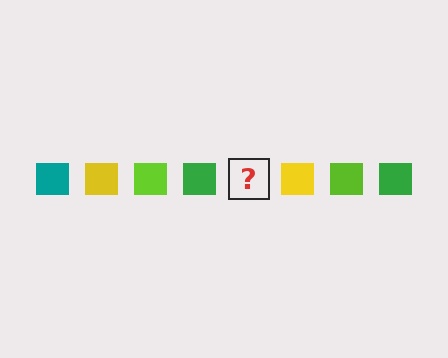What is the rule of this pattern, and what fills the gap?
The rule is that the pattern cycles through teal, yellow, lime, green squares. The gap should be filled with a teal square.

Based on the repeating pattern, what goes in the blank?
The blank should be a teal square.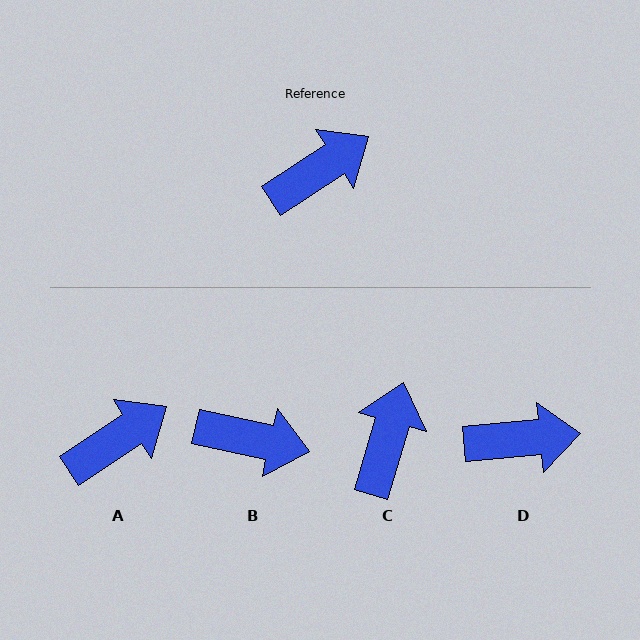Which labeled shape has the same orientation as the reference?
A.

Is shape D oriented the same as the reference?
No, it is off by about 28 degrees.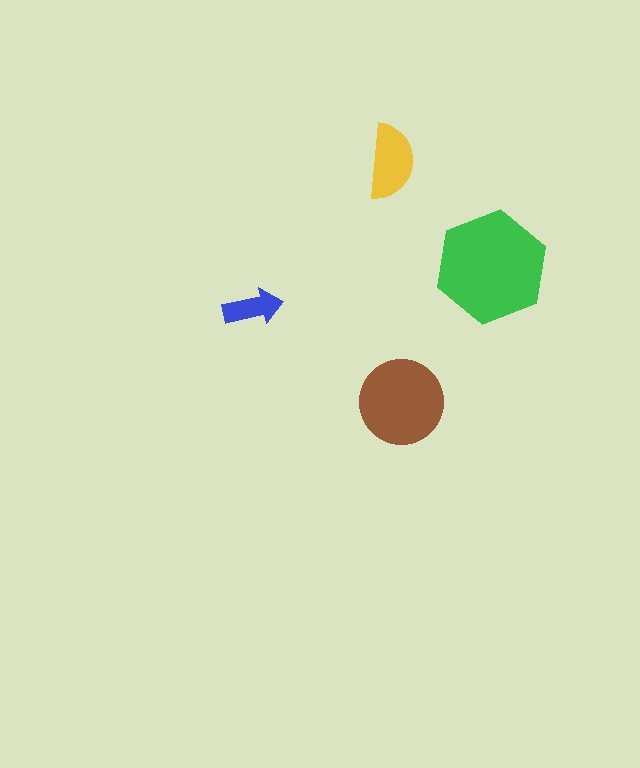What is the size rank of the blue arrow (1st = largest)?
4th.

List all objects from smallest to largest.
The blue arrow, the yellow semicircle, the brown circle, the green hexagon.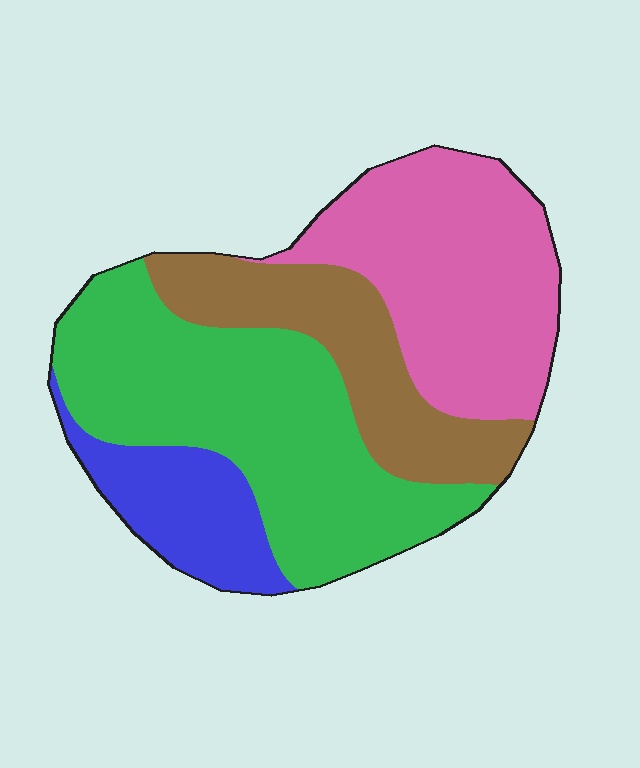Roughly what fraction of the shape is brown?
Brown covers roughly 20% of the shape.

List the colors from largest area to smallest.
From largest to smallest: green, pink, brown, blue.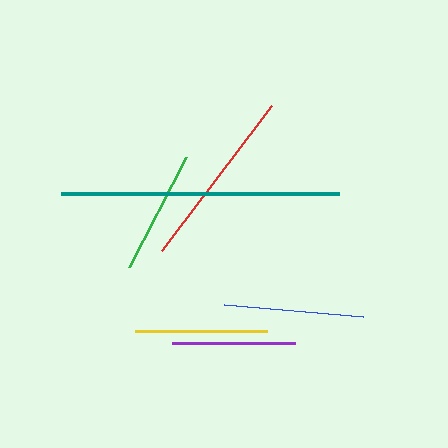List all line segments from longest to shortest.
From longest to shortest: teal, red, blue, yellow, green, purple.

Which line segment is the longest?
The teal line is the longest at approximately 278 pixels.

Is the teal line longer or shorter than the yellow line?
The teal line is longer than the yellow line.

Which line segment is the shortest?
The purple line is the shortest at approximately 123 pixels.